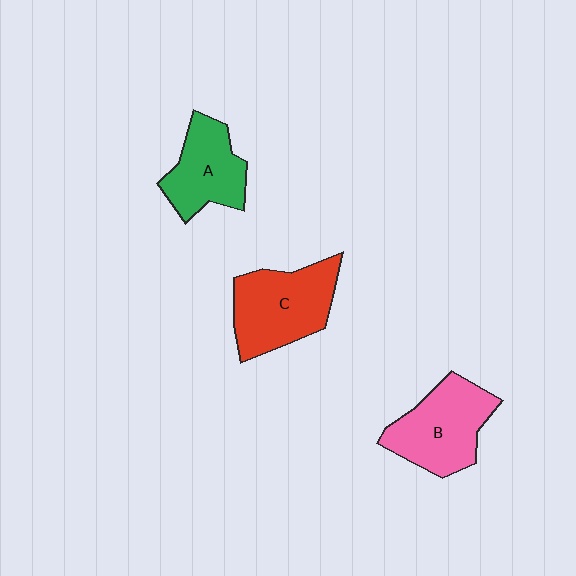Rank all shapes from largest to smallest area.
From largest to smallest: C (red), B (pink), A (green).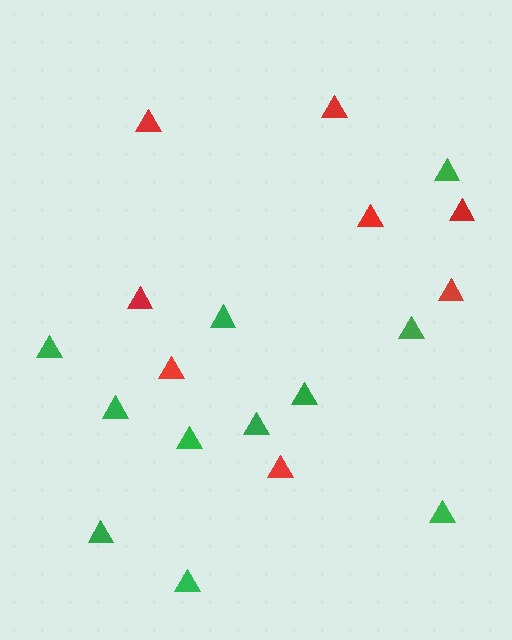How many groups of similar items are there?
There are 2 groups: one group of red triangles (8) and one group of green triangles (11).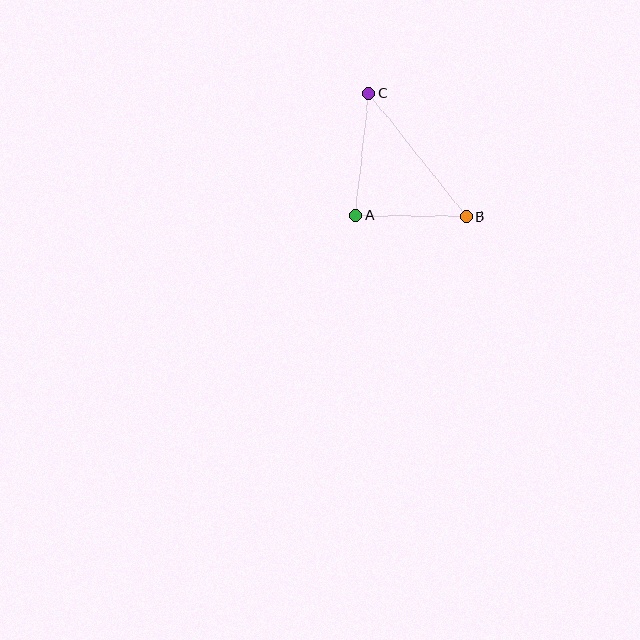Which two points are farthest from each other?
Points B and C are farthest from each other.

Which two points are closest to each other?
Points A and B are closest to each other.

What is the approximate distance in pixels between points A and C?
The distance between A and C is approximately 123 pixels.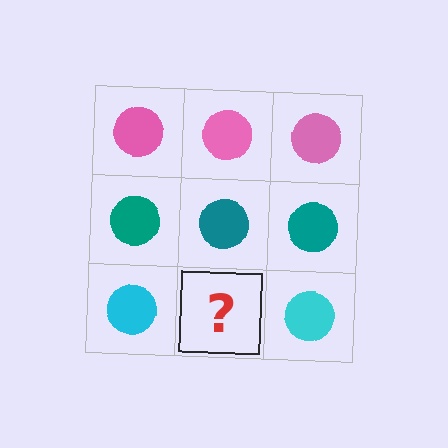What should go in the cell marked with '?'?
The missing cell should contain a cyan circle.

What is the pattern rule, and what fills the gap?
The rule is that each row has a consistent color. The gap should be filled with a cyan circle.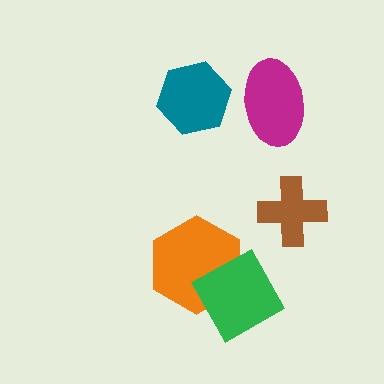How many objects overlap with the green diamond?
1 object overlaps with the green diamond.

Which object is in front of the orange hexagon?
The green diamond is in front of the orange hexagon.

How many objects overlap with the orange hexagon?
1 object overlaps with the orange hexagon.